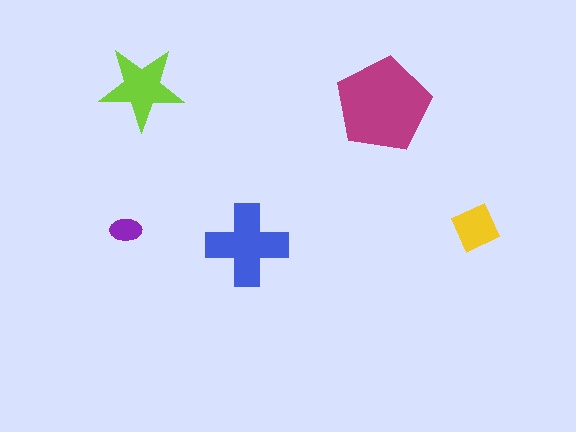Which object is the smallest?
The purple ellipse.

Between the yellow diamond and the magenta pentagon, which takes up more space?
The magenta pentagon.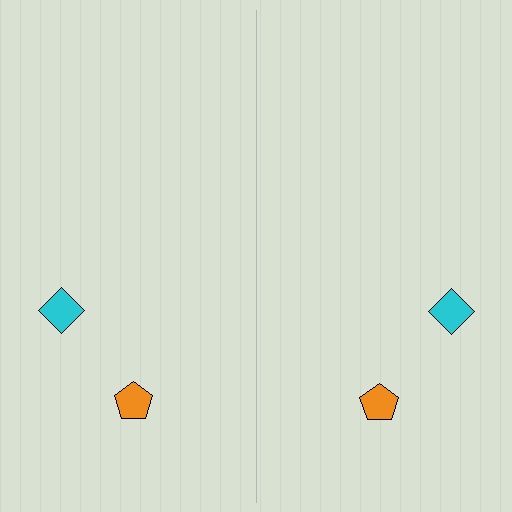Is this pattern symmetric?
Yes, this pattern has bilateral (reflection) symmetry.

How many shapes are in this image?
There are 4 shapes in this image.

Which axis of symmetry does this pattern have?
The pattern has a vertical axis of symmetry running through the center of the image.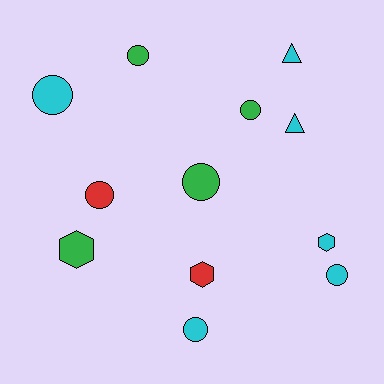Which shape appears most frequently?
Circle, with 7 objects.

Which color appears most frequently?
Cyan, with 6 objects.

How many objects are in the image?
There are 12 objects.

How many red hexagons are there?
There is 1 red hexagon.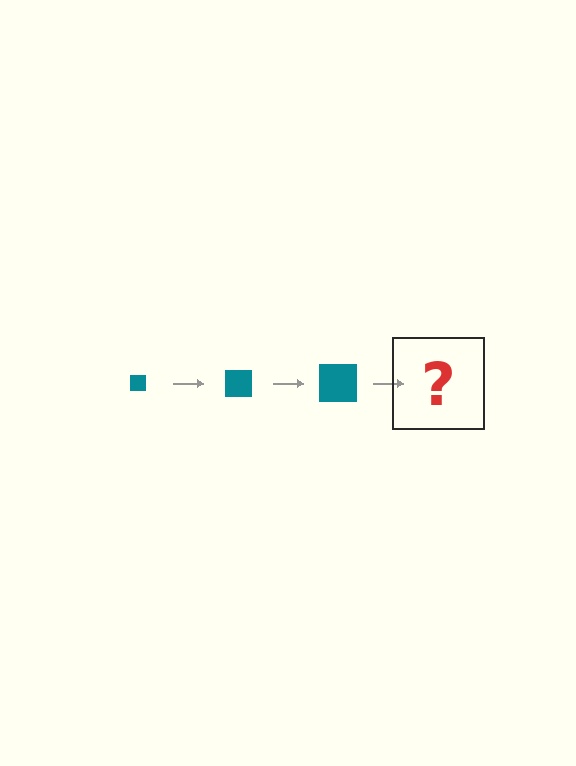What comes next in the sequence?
The next element should be a teal square, larger than the previous one.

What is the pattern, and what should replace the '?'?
The pattern is that the square gets progressively larger each step. The '?' should be a teal square, larger than the previous one.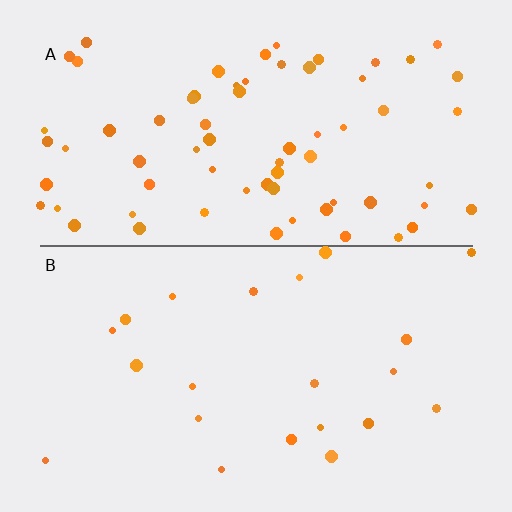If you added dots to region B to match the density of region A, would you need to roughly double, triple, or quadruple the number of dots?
Approximately triple.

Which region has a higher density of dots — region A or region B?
A (the top).